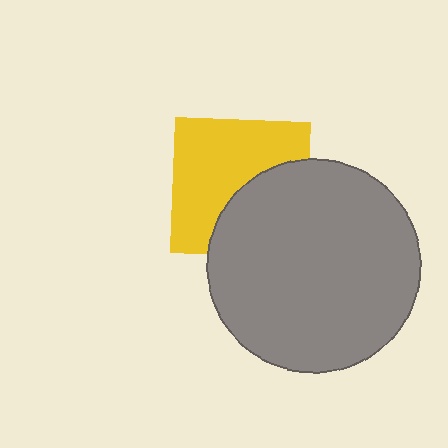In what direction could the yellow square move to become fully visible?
The yellow square could move toward the upper-left. That would shift it out from behind the gray circle entirely.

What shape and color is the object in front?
The object in front is a gray circle.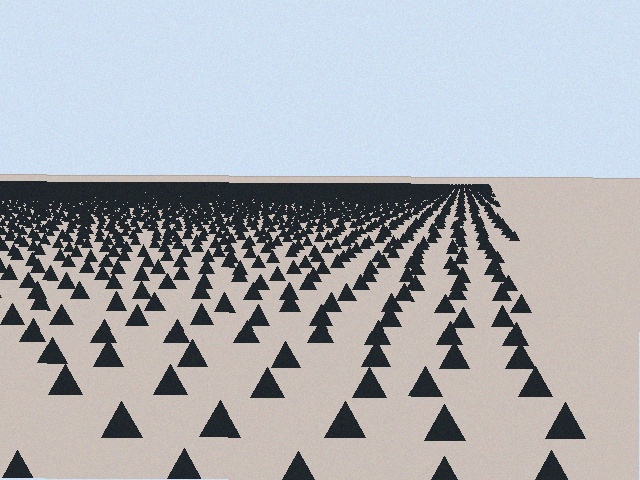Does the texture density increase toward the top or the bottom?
Density increases toward the top.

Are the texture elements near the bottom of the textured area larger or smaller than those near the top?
Larger. Near the bottom, elements are closer to the viewer and appear at a bigger on-screen size.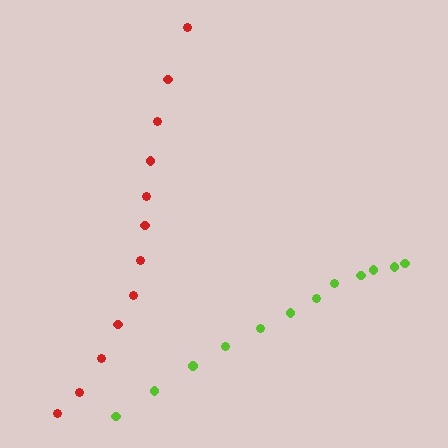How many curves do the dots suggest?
There are 2 distinct paths.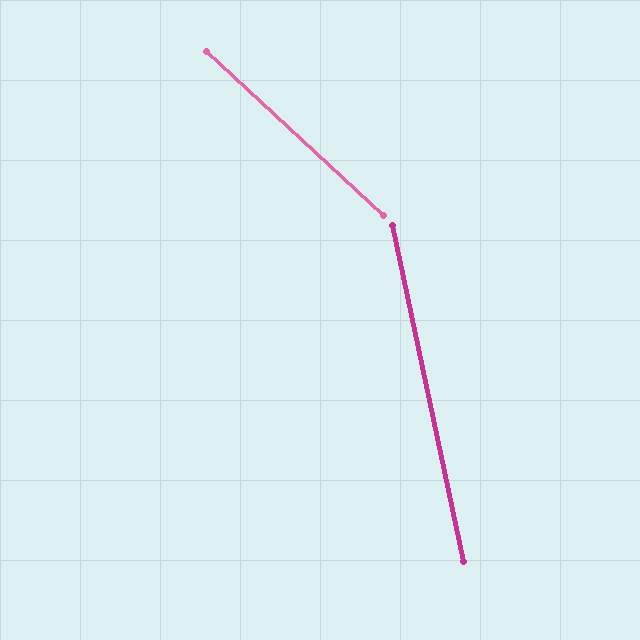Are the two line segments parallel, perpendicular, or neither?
Neither parallel nor perpendicular — they differ by about 35°.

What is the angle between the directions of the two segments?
Approximately 35 degrees.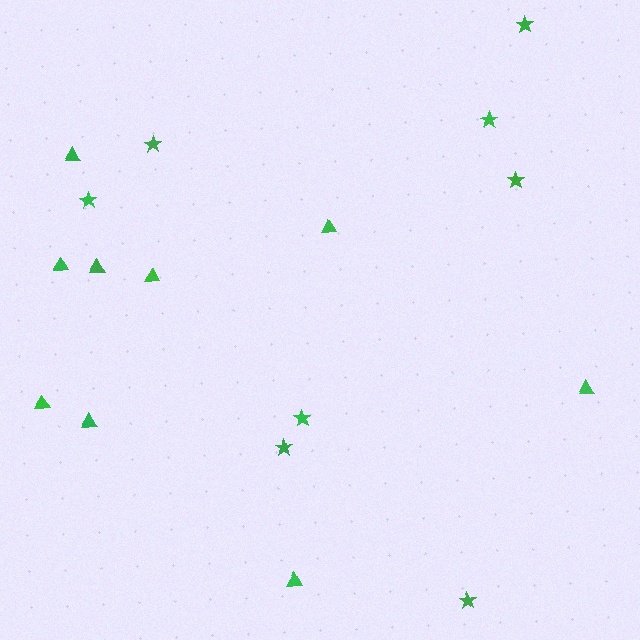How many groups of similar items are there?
There are 2 groups: one group of triangles (9) and one group of stars (8).